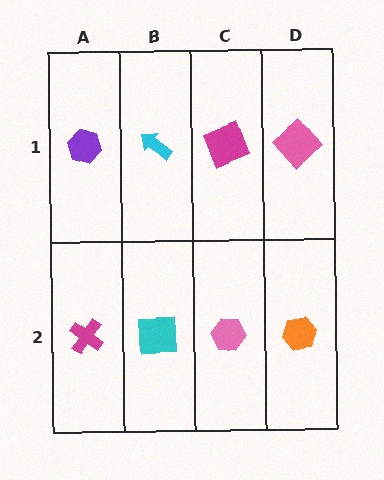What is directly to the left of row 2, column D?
A pink hexagon.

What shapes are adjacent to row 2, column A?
A purple hexagon (row 1, column A), a cyan square (row 2, column B).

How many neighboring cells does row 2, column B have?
3.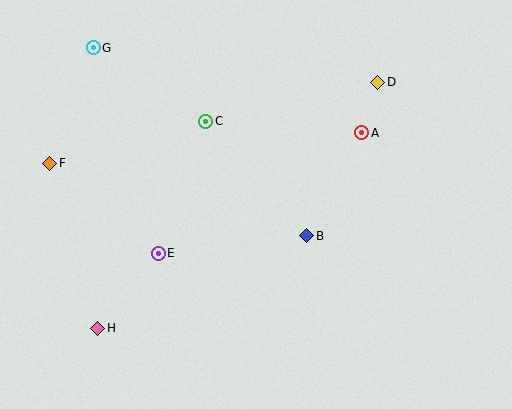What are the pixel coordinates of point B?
Point B is at (306, 236).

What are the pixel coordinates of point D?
Point D is at (378, 82).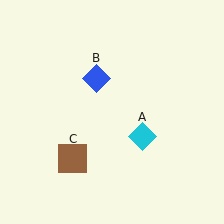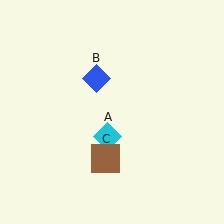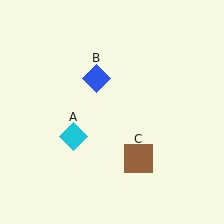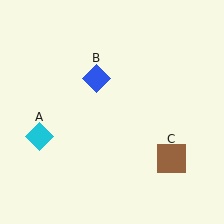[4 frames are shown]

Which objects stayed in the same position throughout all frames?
Blue diamond (object B) remained stationary.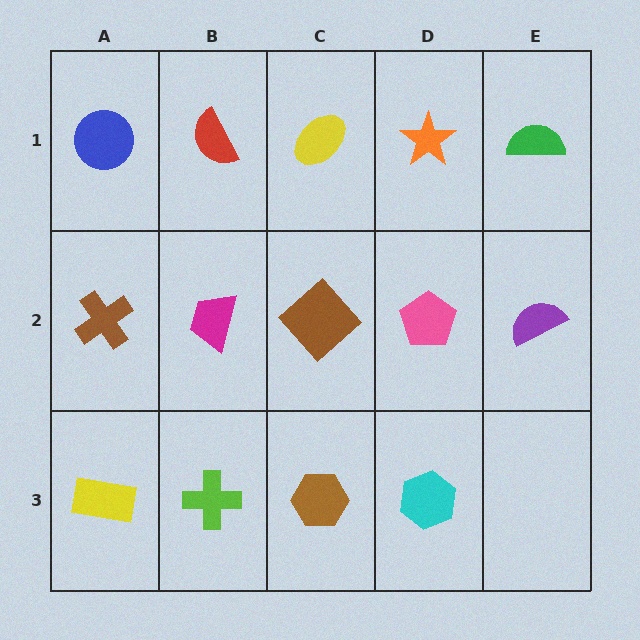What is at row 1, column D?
An orange star.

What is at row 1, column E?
A green semicircle.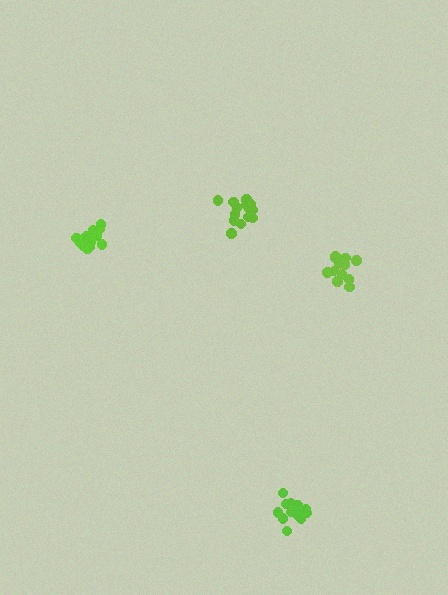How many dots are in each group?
Group 1: 14 dots, Group 2: 13 dots, Group 3: 14 dots, Group 4: 13 dots (54 total).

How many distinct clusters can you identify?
There are 4 distinct clusters.